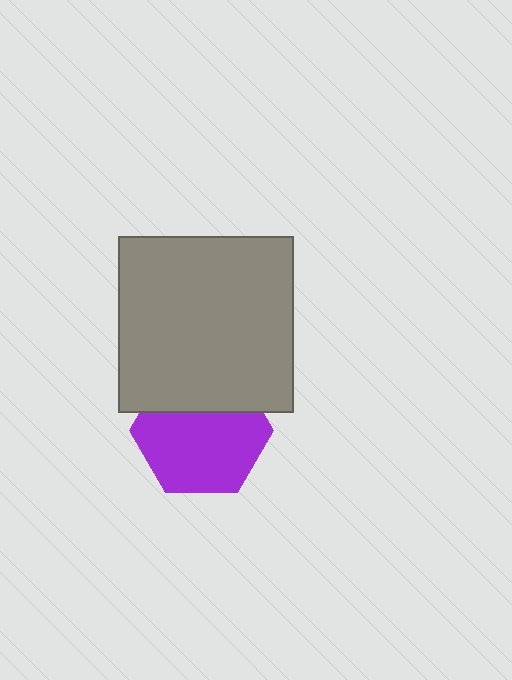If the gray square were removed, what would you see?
You would see the complete purple hexagon.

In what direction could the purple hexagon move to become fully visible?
The purple hexagon could move down. That would shift it out from behind the gray square entirely.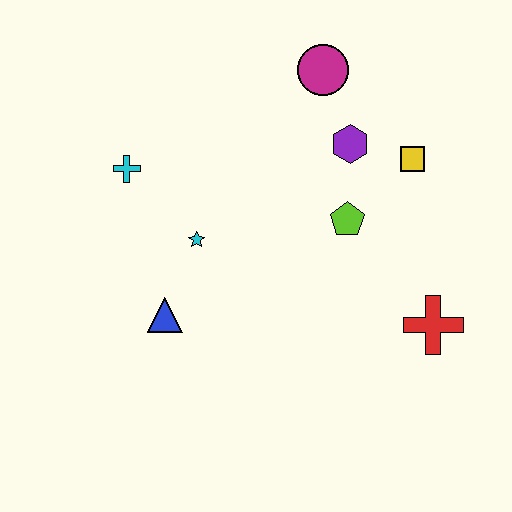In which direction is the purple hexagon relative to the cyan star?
The purple hexagon is to the right of the cyan star.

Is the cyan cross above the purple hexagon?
No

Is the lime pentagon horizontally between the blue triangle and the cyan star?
No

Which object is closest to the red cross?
The lime pentagon is closest to the red cross.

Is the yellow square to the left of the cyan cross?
No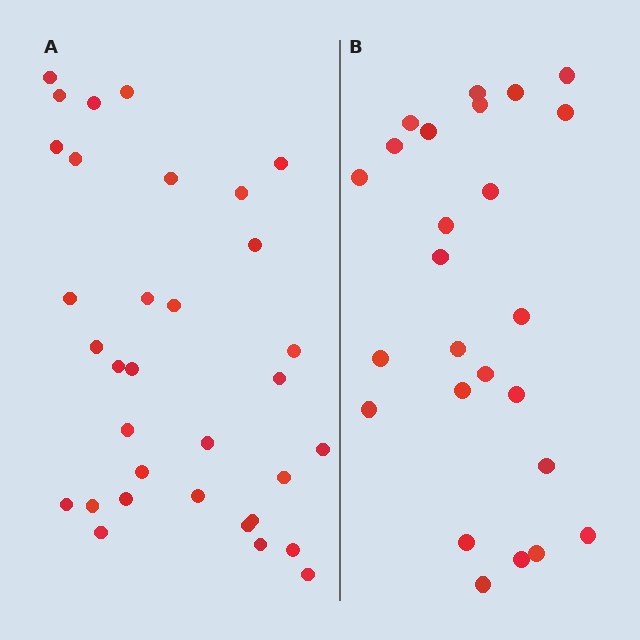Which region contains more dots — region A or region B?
Region A (the left region) has more dots.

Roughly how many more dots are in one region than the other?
Region A has roughly 8 or so more dots than region B.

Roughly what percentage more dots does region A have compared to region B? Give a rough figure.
About 30% more.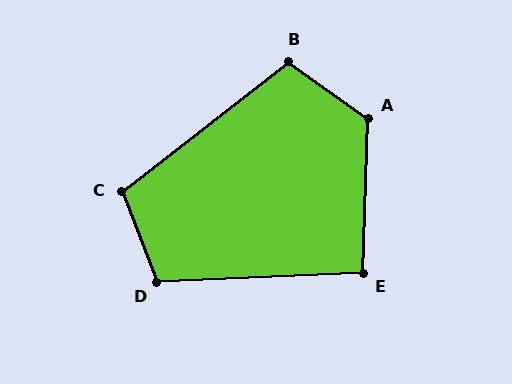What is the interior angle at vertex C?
Approximately 107 degrees (obtuse).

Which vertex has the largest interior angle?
A, at approximately 123 degrees.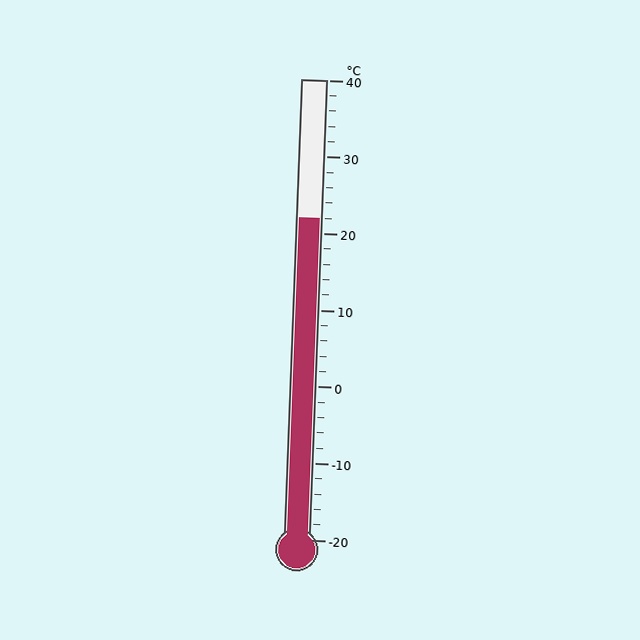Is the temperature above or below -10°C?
The temperature is above -10°C.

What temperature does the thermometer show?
The thermometer shows approximately 22°C.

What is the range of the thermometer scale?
The thermometer scale ranges from -20°C to 40°C.